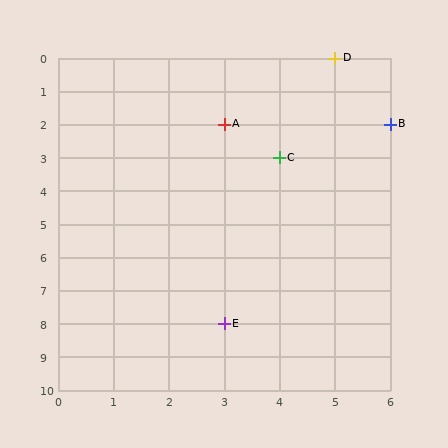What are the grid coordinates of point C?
Point C is at grid coordinates (4, 3).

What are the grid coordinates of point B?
Point B is at grid coordinates (6, 2).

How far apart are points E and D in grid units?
Points E and D are 2 columns and 8 rows apart (about 8.2 grid units diagonally).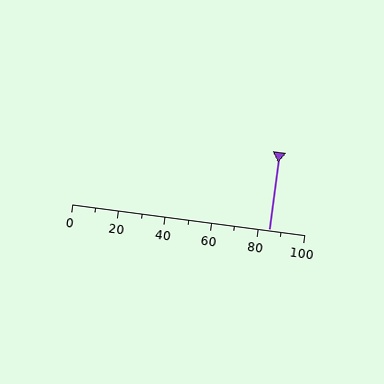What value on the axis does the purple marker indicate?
The marker indicates approximately 85.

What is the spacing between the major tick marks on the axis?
The major ticks are spaced 20 apart.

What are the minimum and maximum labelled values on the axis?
The axis runs from 0 to 100.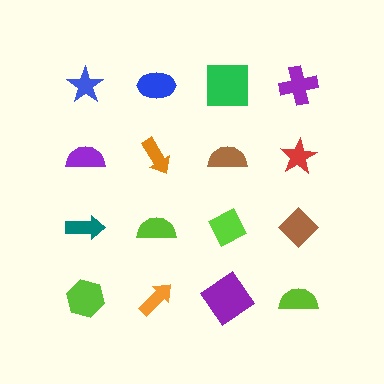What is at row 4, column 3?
A purple diamond.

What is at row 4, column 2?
An orange arrow.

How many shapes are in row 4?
4 shapes.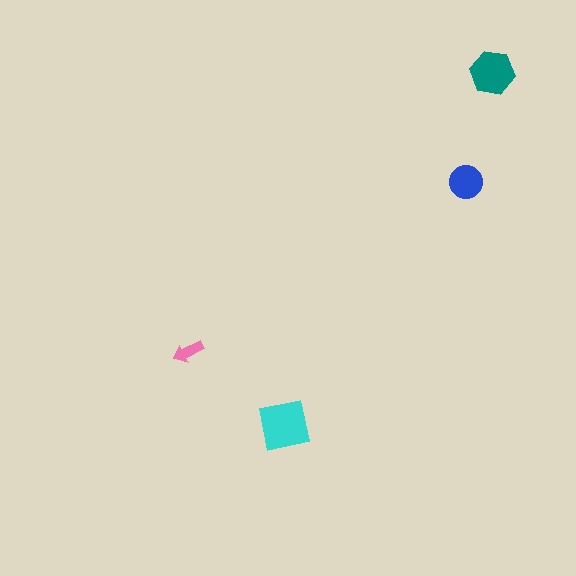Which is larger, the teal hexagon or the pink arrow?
The teal hexagon.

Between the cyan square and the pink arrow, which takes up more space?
The cyan square.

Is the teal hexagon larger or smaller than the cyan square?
Smaller.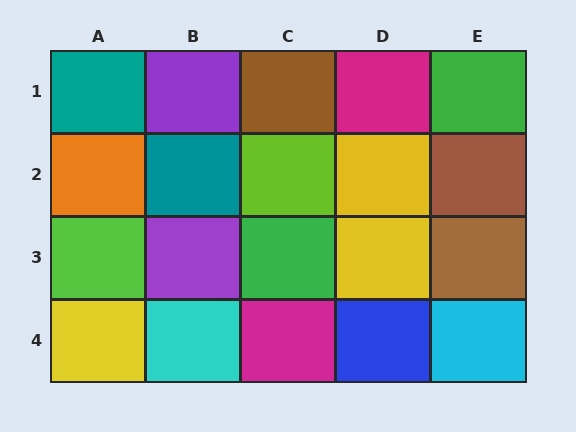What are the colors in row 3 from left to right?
Lime, purple, green, yellow, brown.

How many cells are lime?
2 cells are lime.